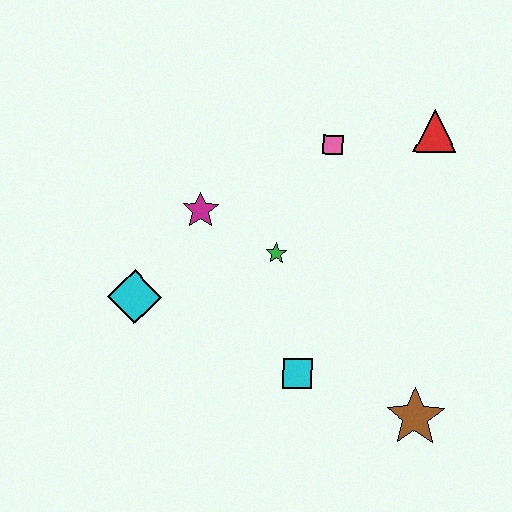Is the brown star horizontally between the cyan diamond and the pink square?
No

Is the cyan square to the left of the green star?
No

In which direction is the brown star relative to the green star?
The brown star is below the green star.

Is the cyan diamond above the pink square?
No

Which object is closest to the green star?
The magenta star is closest to the green star.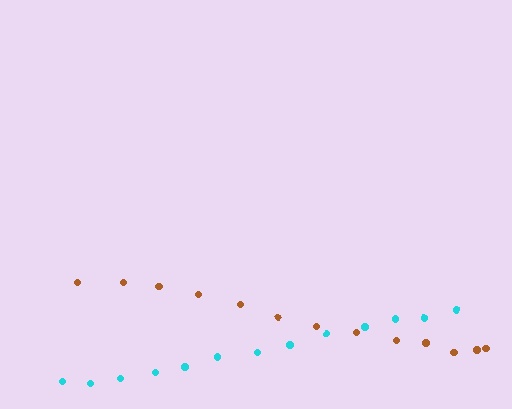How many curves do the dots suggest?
There are 2 distinct paths.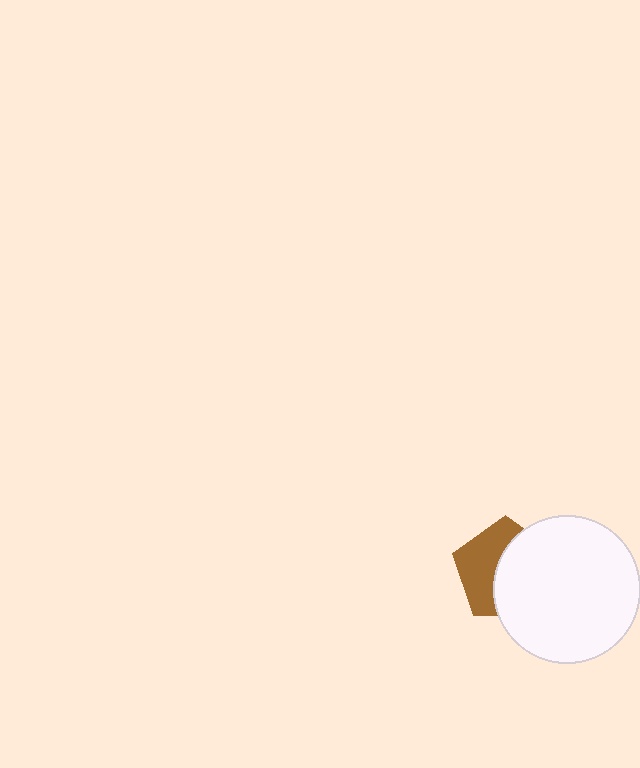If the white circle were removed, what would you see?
You would see the complete brown pentagon.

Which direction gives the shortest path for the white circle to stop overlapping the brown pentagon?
Moving right gives the shortest separation.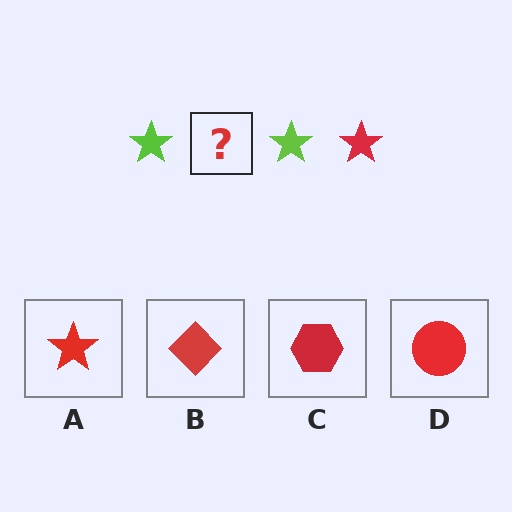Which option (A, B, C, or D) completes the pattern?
A.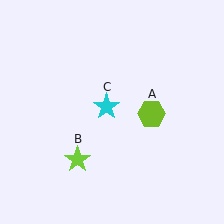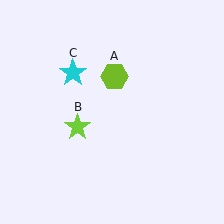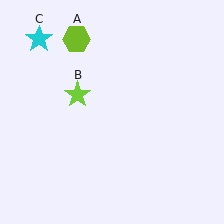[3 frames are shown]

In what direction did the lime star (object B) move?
The lime star (object B) moved up.